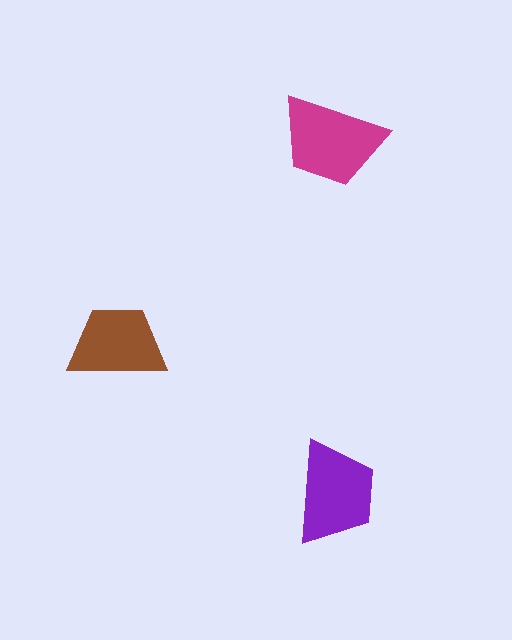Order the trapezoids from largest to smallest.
the magenta one, the purple one, the brown one.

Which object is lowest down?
The purple trapezoid is bottommost.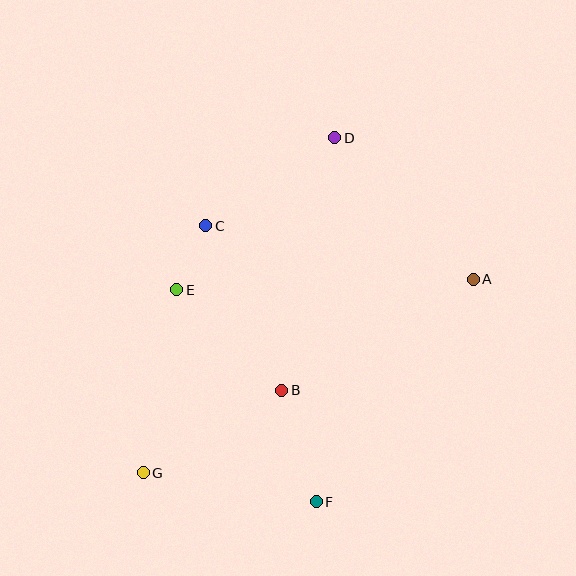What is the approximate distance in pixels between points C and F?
The distance between C and F is approximately 297 pixels.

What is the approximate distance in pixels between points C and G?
The distance between C and G is approximately 255 pixels.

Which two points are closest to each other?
Points C and E are closest to each other.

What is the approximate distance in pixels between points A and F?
The distance between A and F is approximately 272 pixels.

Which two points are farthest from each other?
Points D and G are farthest from each other.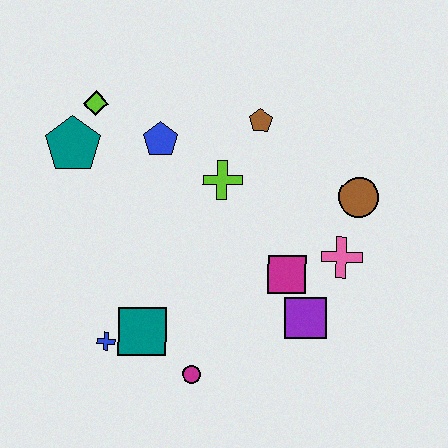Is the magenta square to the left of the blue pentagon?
No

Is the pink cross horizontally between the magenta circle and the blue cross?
No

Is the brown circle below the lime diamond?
Yes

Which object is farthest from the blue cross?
The brown circle is farthest from the blue cross.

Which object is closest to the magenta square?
The purple square is closest to the magenta square.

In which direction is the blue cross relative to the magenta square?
The blue cross is to the left of the magenta square.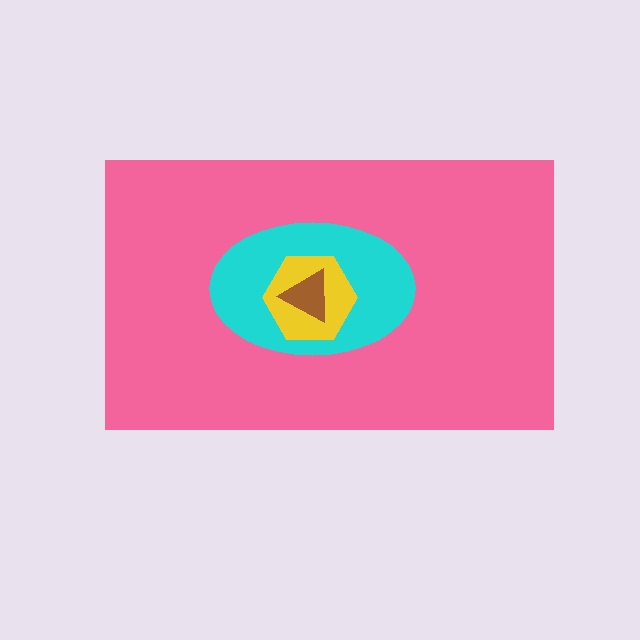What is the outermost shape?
The pink rectangle.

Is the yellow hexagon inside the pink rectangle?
Yes.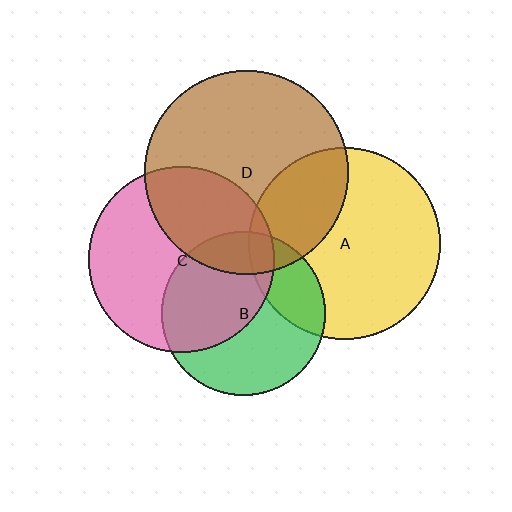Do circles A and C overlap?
Yes.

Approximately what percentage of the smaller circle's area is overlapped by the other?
Approximately 5%.